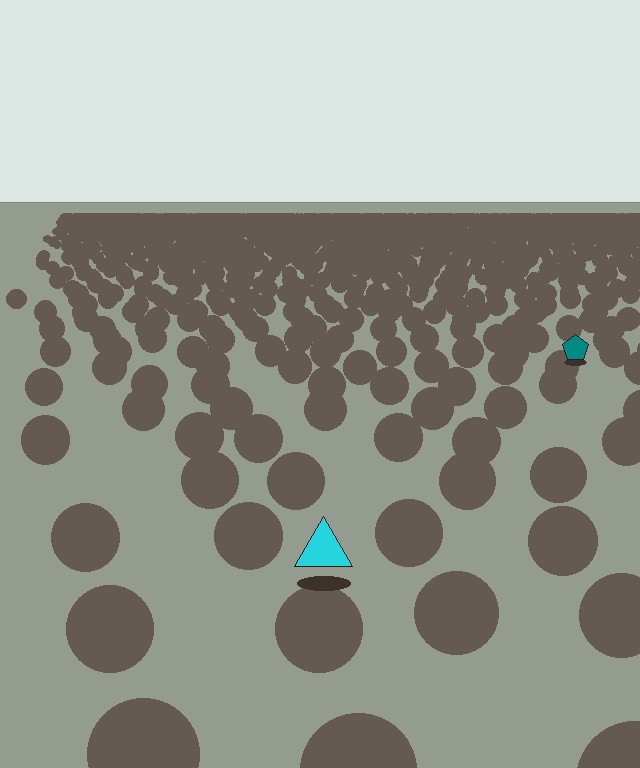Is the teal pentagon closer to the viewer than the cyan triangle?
No. The cyan triangle is closer — you can tell from the texture gradient: the ground texture is coarser near it.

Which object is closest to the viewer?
The cyan triangle is closest. The texture marks near it are larger and more spread out.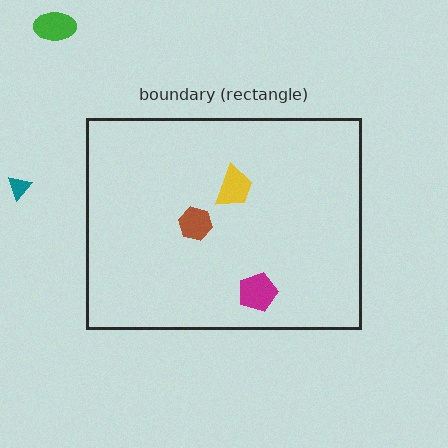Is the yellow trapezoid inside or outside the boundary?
Inside.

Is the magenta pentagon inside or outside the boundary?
Inside.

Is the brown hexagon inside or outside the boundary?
Inside.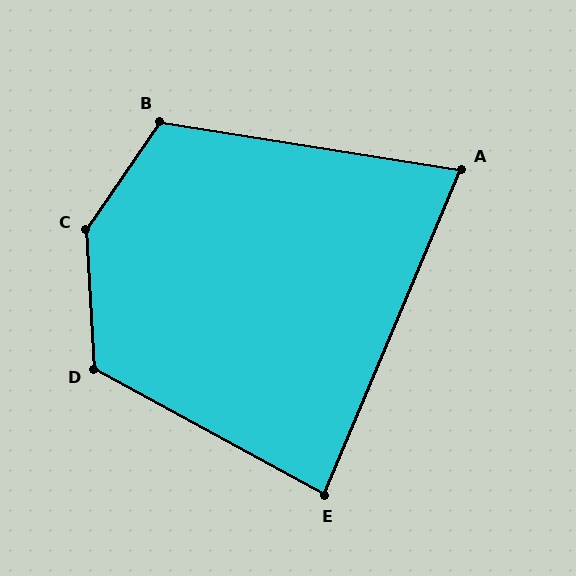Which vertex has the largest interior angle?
C, at approximately 142 degrees.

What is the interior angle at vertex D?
Approximately 122 degrees (obtuse).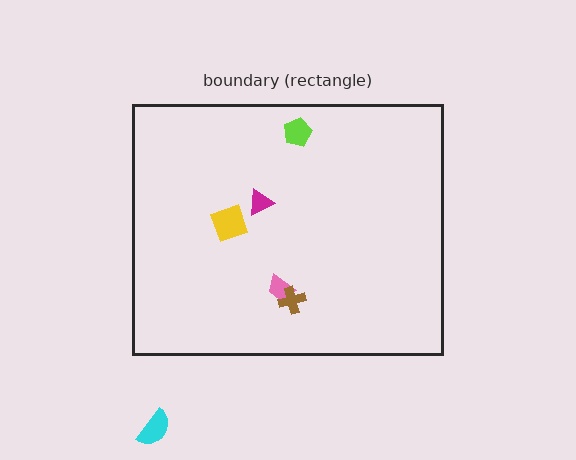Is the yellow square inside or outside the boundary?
Inside.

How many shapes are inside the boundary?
5 inside, 1 outside.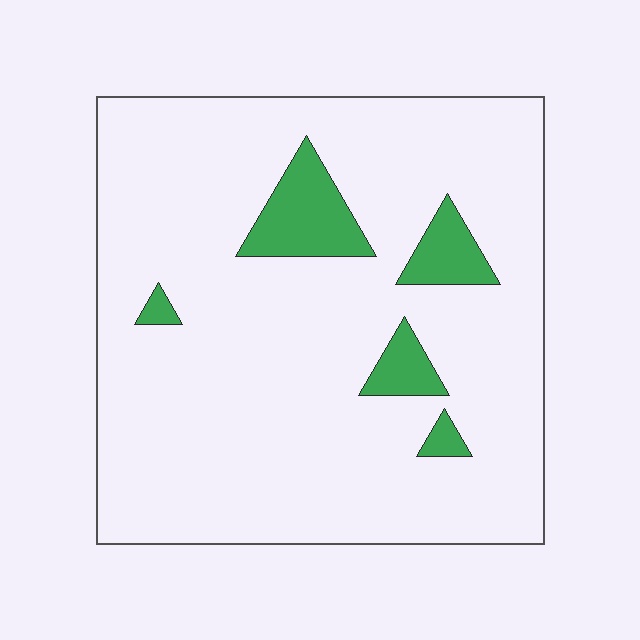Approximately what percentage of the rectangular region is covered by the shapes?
Approximately 10%.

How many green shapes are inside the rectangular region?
5.